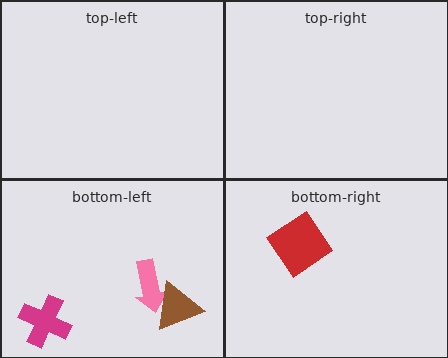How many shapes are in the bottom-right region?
1.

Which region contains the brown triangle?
The bottom-left region.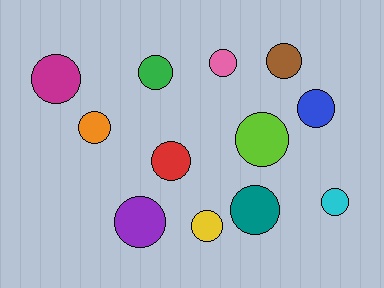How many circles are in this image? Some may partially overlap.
There are 12 circles.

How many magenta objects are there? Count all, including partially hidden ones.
There is 1 magenta object.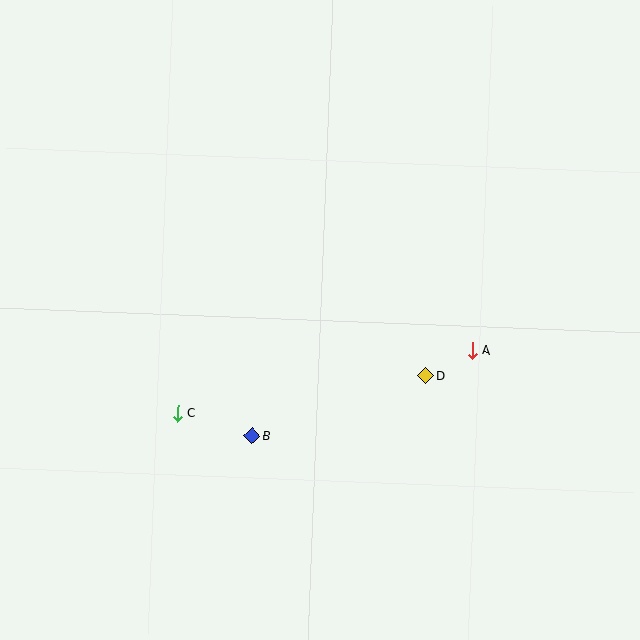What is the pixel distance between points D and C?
The distance between D and C is 251 pixels.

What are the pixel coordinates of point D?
Point D is at (426, 375).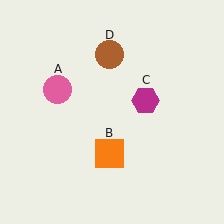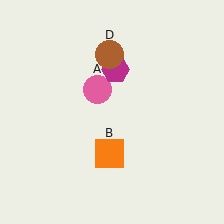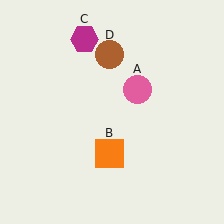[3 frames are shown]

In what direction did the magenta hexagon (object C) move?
The magenta hexagon (object C) moved up and to the left.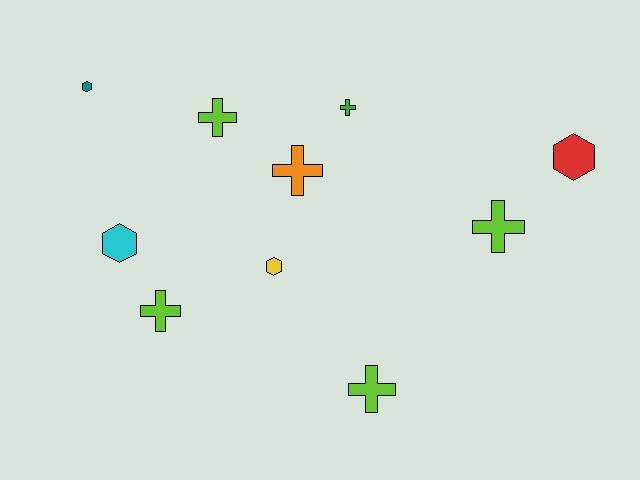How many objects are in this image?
There are 10 objects.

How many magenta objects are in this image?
There are no magenta objects.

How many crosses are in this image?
There are 6 crosses.